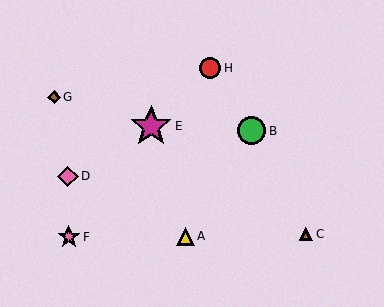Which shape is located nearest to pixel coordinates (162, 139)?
The magenta star (labeled E) at (151, 126) is nearest to that location.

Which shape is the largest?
The magenta star (labeled E) is the largest.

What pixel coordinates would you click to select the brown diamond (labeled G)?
Click at (54, 97) to select the brown diamond G.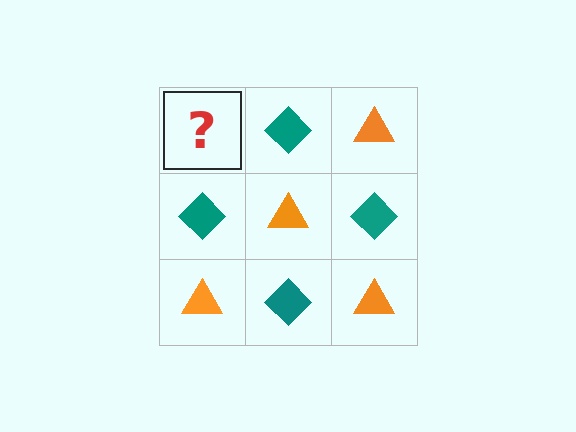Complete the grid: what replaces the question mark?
The question mark should be replaced with an orange triangle.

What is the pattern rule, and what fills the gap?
The rule is that it alternates orange triangle and teal diamond in a checkerboard pattern. The gap should be filled with an orange triangle.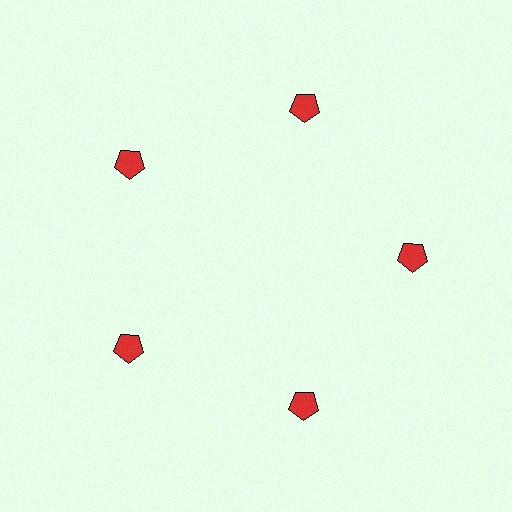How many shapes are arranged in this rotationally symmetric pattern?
There are 5 shapes, arranged in 5 groups of 1.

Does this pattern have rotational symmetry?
Yes, this pattern has 5-fold rotational symmetry. It looks the same after rotating 72 degrees around the center.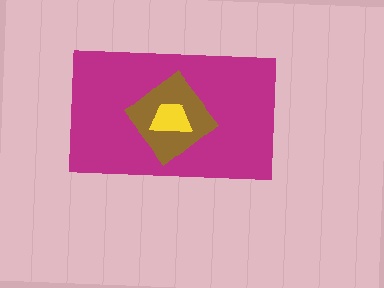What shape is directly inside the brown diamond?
The yellow trapezoid.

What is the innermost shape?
The yellow trapezoid.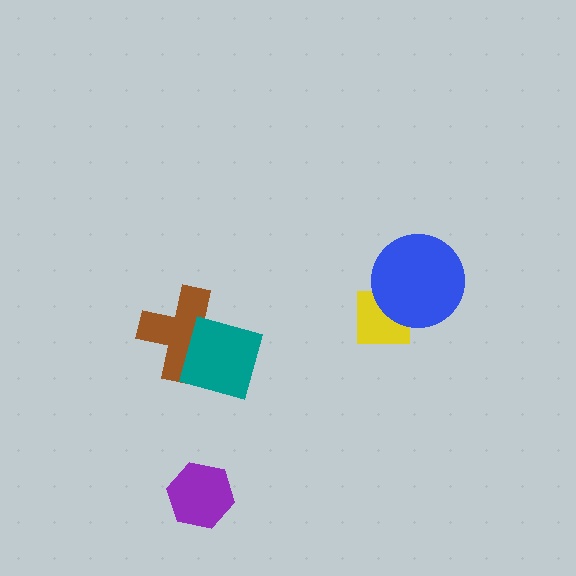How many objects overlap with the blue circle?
1 object overlaps with the blue circle.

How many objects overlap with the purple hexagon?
0 objects overlap with the purple hexagon.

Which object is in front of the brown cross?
The teal diamond is in front of the brown cross.